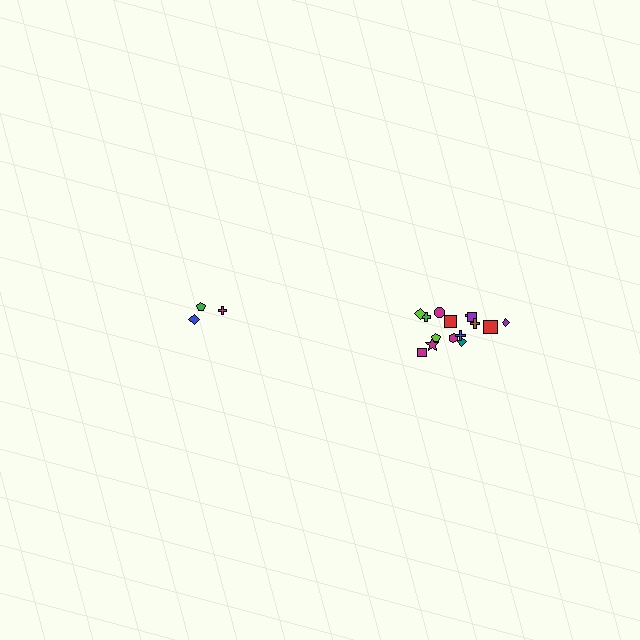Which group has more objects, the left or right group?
The right group.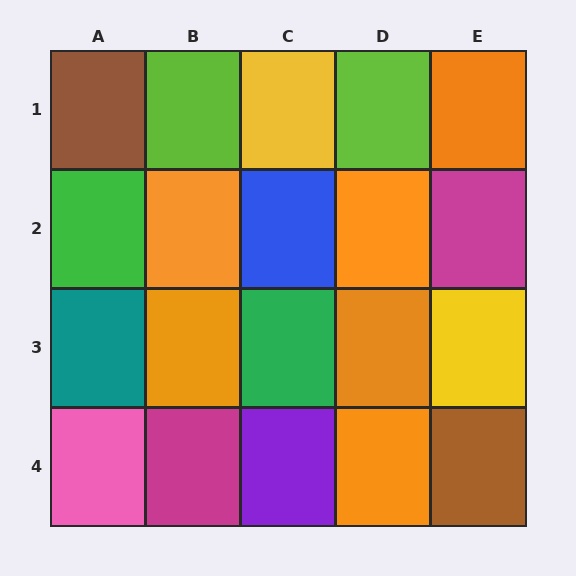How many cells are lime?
2 cells are lime.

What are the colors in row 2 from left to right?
Green, orange, blue, orange, magenta.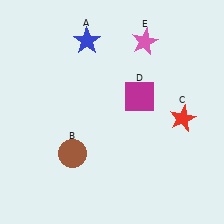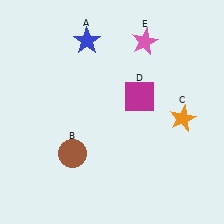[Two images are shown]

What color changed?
The star (C) changed from red in Image 1 to orange in Image 2.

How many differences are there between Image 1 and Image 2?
There is 1 difference between the two images.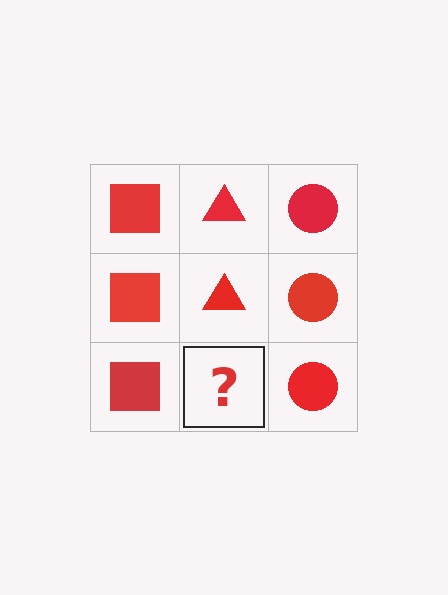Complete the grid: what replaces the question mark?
The question mark should be replaced with a red triangle.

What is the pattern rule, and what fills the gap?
The rule is that each column has a consistent shape. The gap should be filled with a red triangle.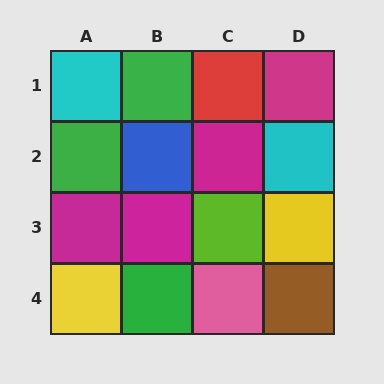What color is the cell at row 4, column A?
Yellow.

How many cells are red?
1 cell is red.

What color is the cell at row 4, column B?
Green.